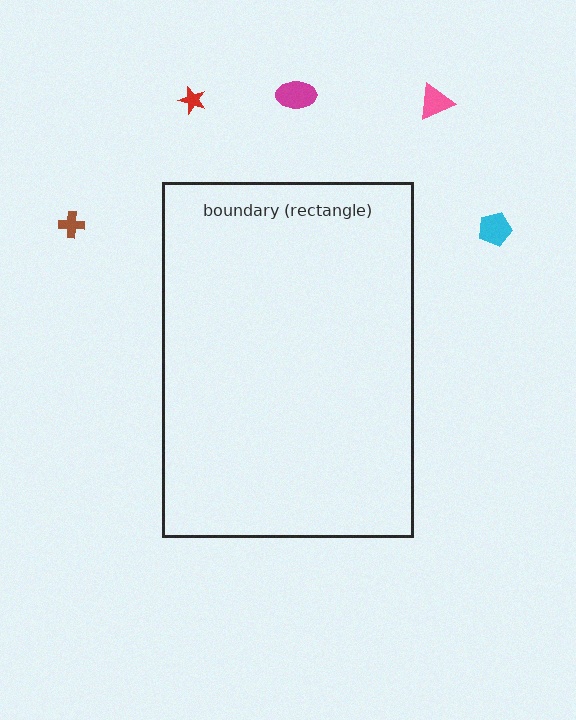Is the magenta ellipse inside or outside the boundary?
Outside.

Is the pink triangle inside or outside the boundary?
Outside.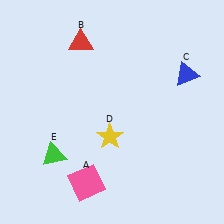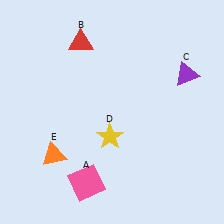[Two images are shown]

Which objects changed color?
C changed from blue to purple. E changed from green to orange.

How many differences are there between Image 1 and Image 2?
There are 2 differences between the two images.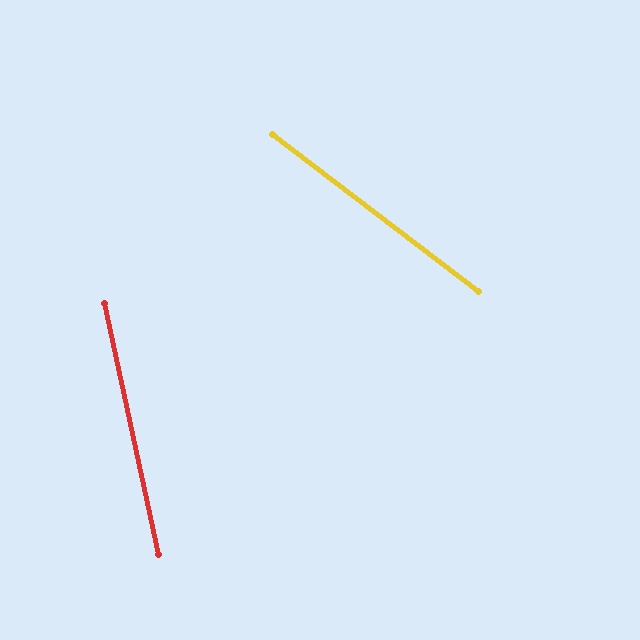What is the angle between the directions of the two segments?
Approximately 40 degrees.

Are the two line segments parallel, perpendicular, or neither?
Neither parallel nor perpendicular — they differ by about 40°.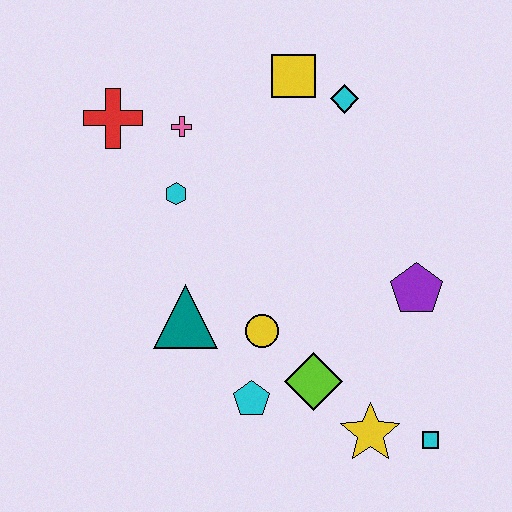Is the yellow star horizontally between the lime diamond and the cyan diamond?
No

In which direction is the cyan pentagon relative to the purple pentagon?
The cyan pentagon is to the left of the purple pentagon.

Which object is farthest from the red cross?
The cyan square is farthest from the red cross.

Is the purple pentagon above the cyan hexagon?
No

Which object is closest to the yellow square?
The cyan diamond is closest to the yellow square.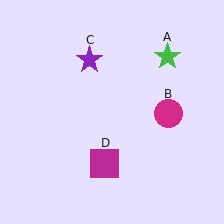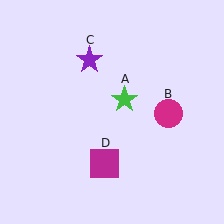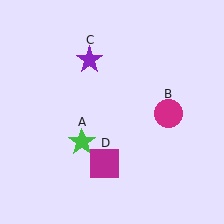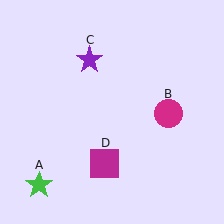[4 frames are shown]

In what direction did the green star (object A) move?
The green star (object A) moved down and to the left.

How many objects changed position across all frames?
1 object changed position: green star (object A).